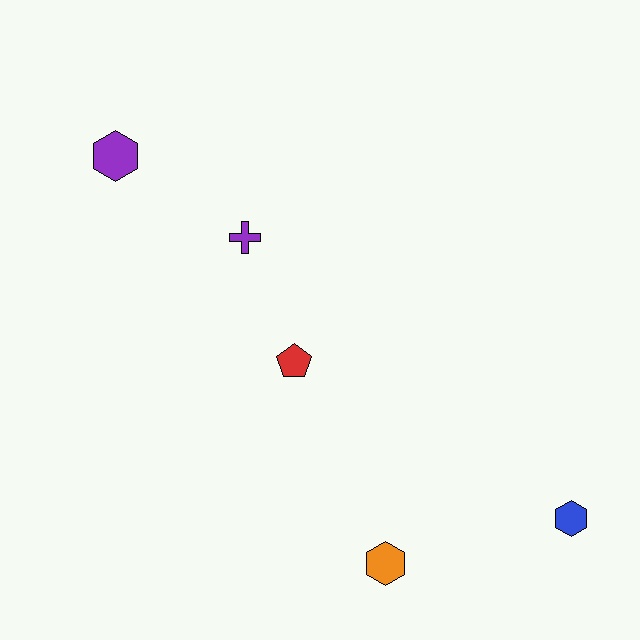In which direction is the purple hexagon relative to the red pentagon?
The purple hexagon is above the red pentagon.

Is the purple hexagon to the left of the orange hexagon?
Yes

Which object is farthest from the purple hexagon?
The blue hexagon is farthest from the purple hexagon.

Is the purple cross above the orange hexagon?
Yes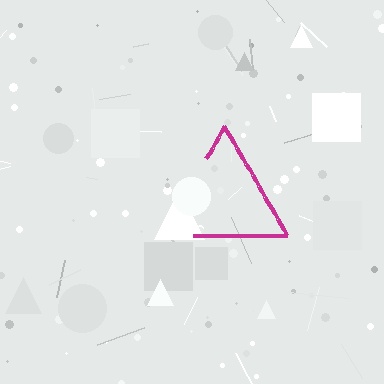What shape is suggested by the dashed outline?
The dashed outline suggests a triangle.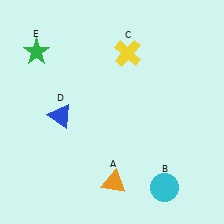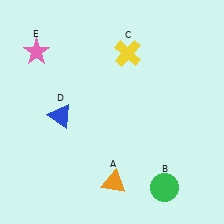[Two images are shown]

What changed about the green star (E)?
In Image 1, E is green. In Image 2, it changed to pink.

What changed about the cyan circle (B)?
In Image 1, B is cyan. In Image 2, it changed to green.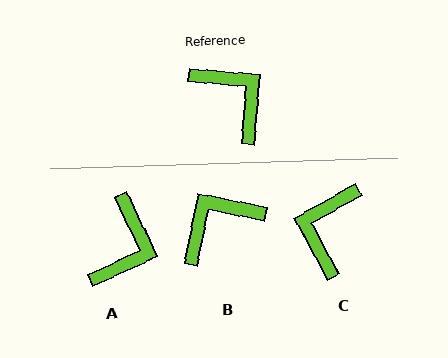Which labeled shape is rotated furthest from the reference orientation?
C, about 123 degrees away.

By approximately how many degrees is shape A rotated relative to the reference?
Approximately 60 degrees clockwise.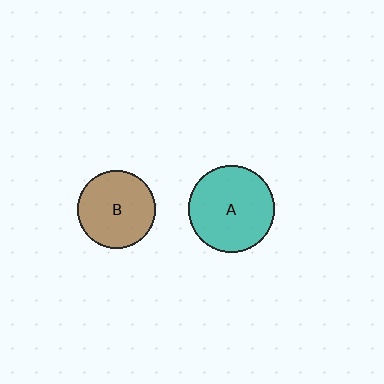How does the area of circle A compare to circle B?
Approximately 1.2 times.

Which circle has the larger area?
Circle A (teal).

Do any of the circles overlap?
No, none of the circles overlap.